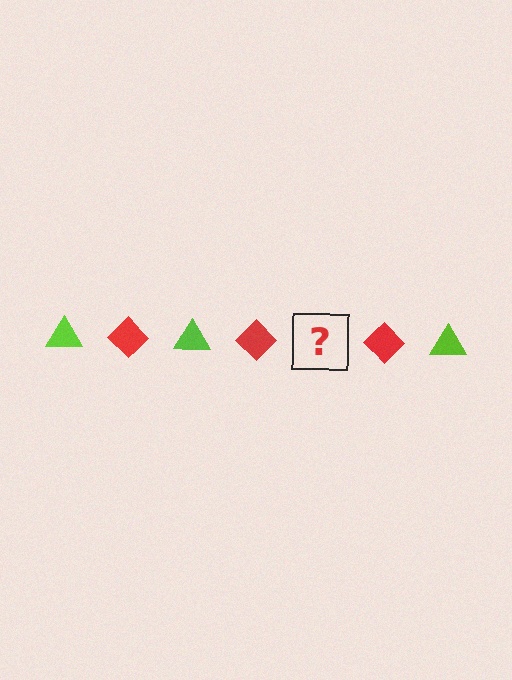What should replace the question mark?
The question mark should be replaced with a lime triangle.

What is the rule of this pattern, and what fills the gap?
The rule is that the pattern alternates between lime triangle and red diamond. The gap should be filled with a lime triangle.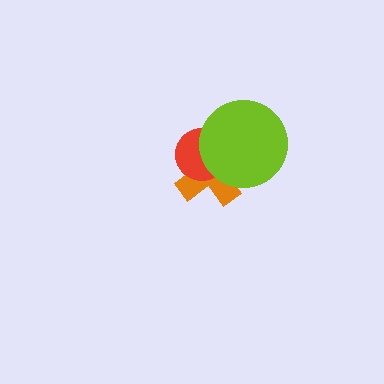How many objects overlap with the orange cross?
2 objects overlap with the orange cross.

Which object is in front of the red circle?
The lime circle is in front of the red circle.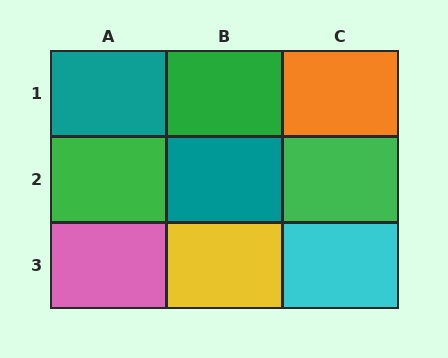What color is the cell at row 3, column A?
Pink.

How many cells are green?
3 cells are green.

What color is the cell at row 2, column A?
Green.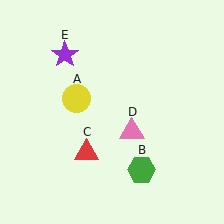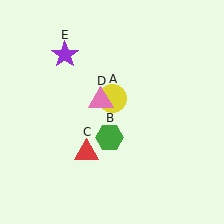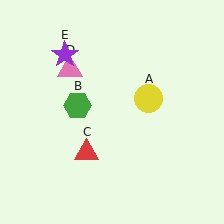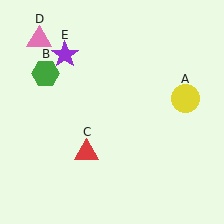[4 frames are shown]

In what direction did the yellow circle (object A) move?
The yellow circle (object A) moved right.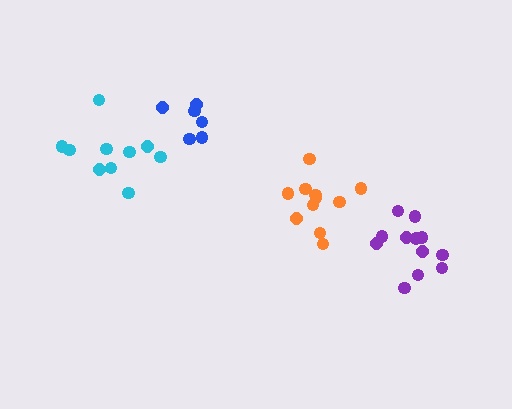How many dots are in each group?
Group 1: 11 dots, Group 2: 10 dots, Group 3: 12 dots, Group 4: 6 dots (39 total).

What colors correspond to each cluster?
The clusters are colored: orange, cyan, purple, blue.